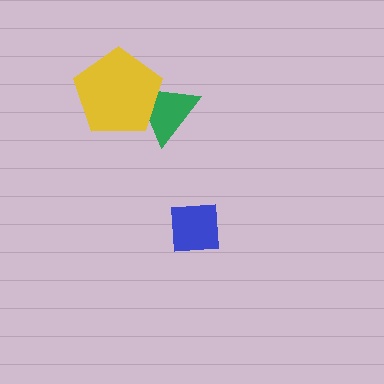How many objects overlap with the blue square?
0 objects overlap with the blue square.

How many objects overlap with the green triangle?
1 object overlaps with the green triangle.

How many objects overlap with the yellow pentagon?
1 object overlaps with the yellow pentagon.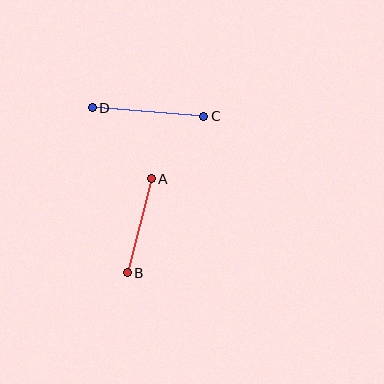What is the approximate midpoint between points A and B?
The midpoint is at approximately (139, 226) pixels.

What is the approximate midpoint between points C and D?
The midpoint is at approximately (148, 112) pixels.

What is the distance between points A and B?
The distance is approximately 97 pixels.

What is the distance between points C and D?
The distance is approximately 112 pixels.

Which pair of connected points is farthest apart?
Points C and D are farthest apart.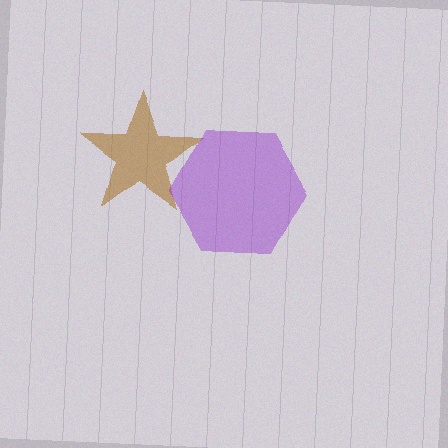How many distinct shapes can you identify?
There are 2 distinct shapes: a brown star, a purple hexagon.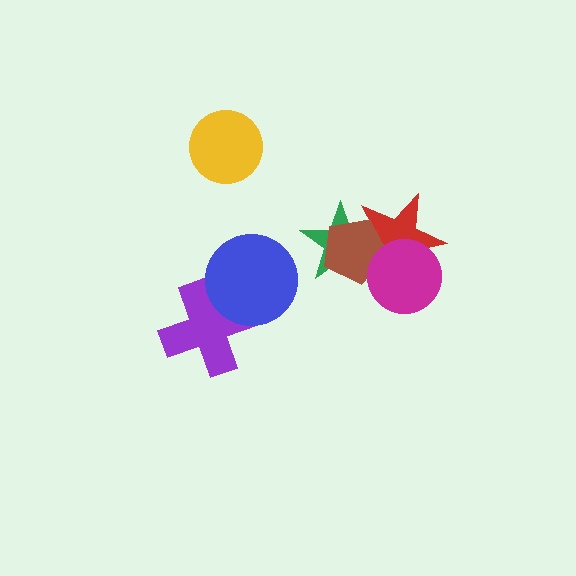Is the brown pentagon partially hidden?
Yes, it is partially covered by another shape.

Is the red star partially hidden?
Yes, it is partially covered by another shape.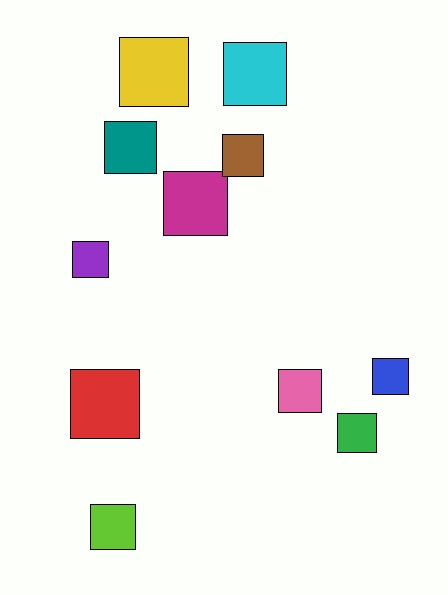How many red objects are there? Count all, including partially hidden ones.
There is 1 red object.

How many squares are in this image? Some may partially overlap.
There are 11 squares.